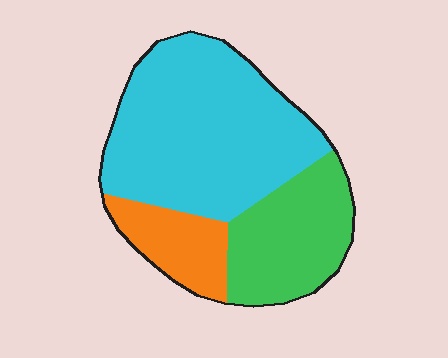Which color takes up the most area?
Cyan, at roughly 55%.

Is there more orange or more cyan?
Cyan.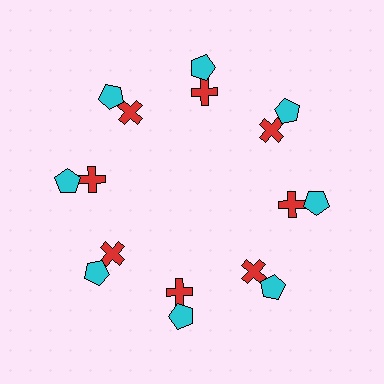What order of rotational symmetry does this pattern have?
This pattern has 8-fold rotational symmetry.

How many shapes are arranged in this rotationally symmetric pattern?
There are 16 shapes, arranged in 8 groups of 2.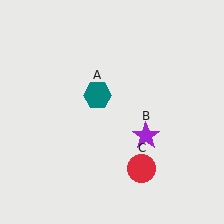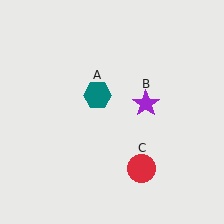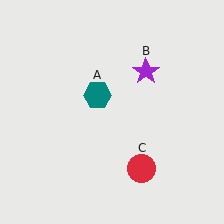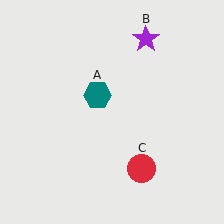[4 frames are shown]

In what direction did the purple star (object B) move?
The purple star (object B) moved up.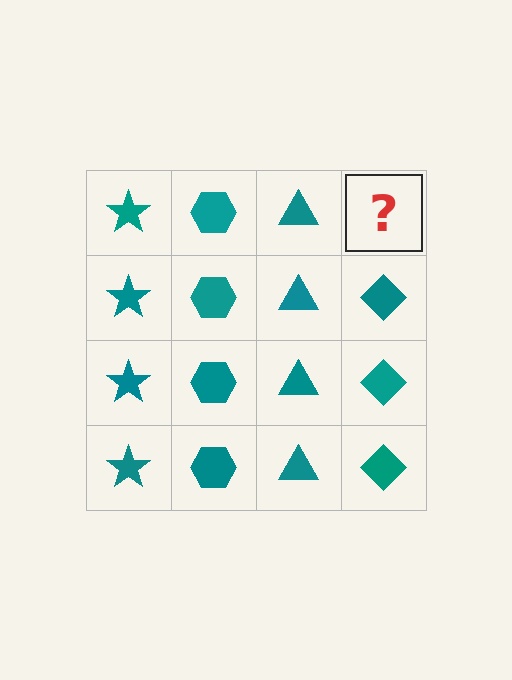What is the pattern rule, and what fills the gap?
The rule is that each column has a consistent shape. The gap should be filled with a teal diamond.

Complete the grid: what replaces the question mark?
The question mark should be replaced with a teal diamond.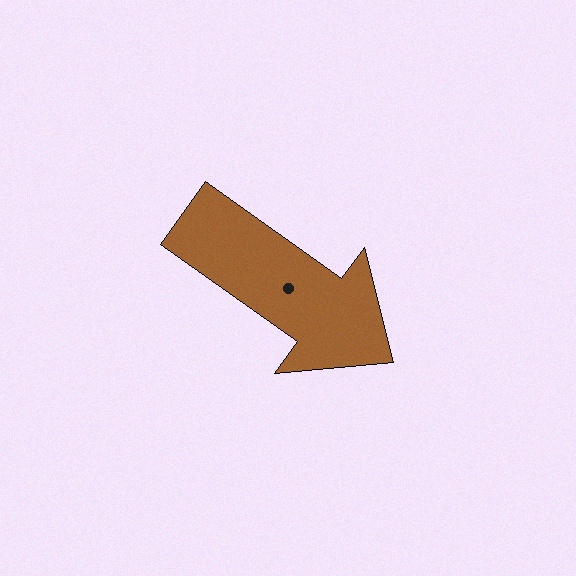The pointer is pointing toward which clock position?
Roughly 4 o'clock.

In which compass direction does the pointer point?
Southeast.